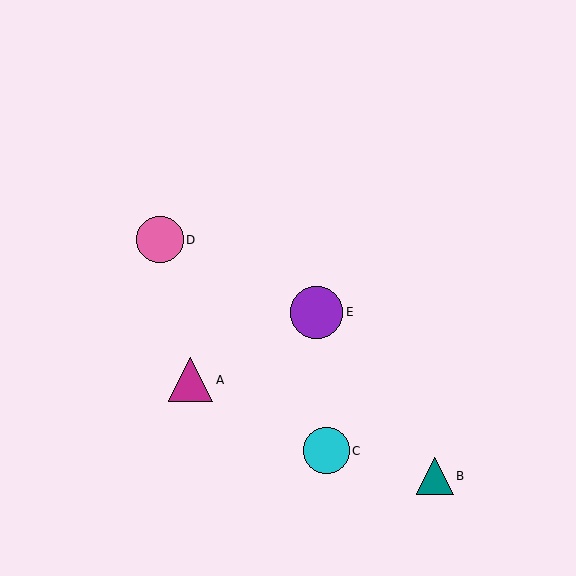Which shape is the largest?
The purple circle (labeled E) is the largest.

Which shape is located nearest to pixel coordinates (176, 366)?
The magenta triangle (labeled A) at (190, 380) is nearest to that location.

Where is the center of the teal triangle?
The center of the teal triangle is at (435, 476).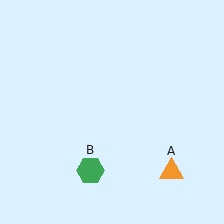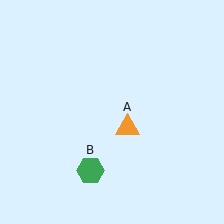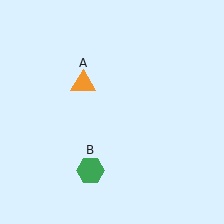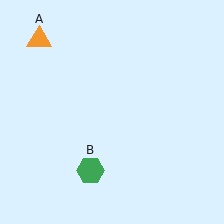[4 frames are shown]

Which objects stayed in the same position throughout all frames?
Green hexagon (object B) remained stationary.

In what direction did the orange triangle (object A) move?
The orange triangle (object A) moved up and to the left.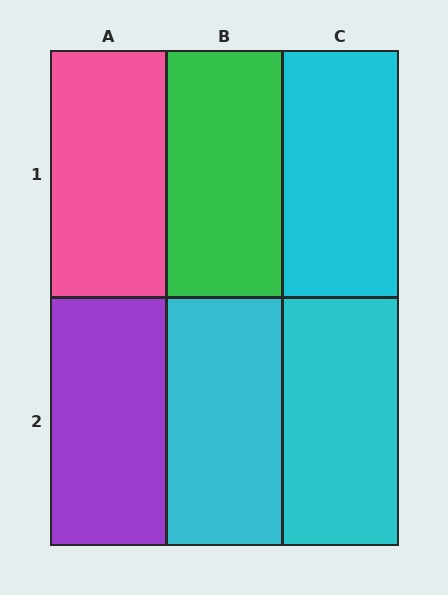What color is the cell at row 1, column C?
Cyan.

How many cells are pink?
1 cell is pink.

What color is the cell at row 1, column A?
Pink.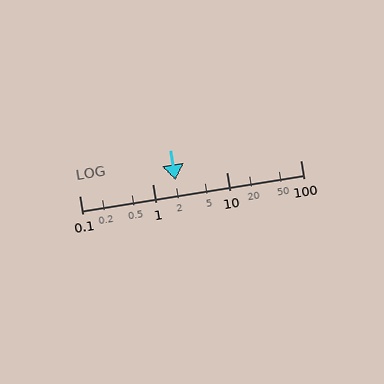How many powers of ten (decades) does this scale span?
The scale spans 3 decades, from 0.1 to 100.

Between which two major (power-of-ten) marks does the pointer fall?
The pointer is between 1 and 10.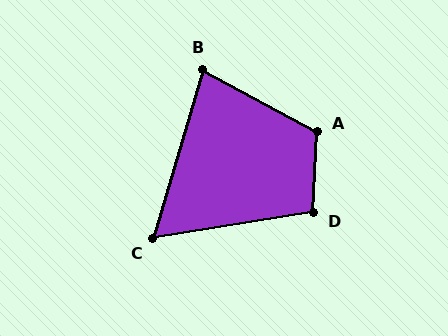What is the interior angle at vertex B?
Approximately 78 degrees (acute).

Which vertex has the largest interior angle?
A, at approximately 116 degrees.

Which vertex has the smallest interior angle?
C, at approximately 64 degrees.